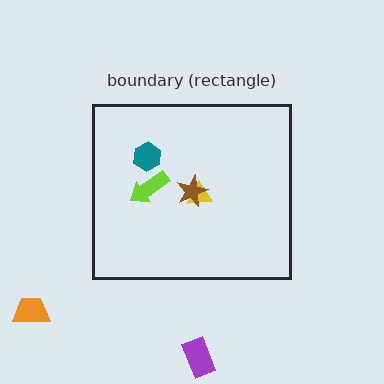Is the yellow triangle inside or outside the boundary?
Inside.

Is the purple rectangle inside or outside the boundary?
Outside.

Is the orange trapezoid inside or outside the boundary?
Outside.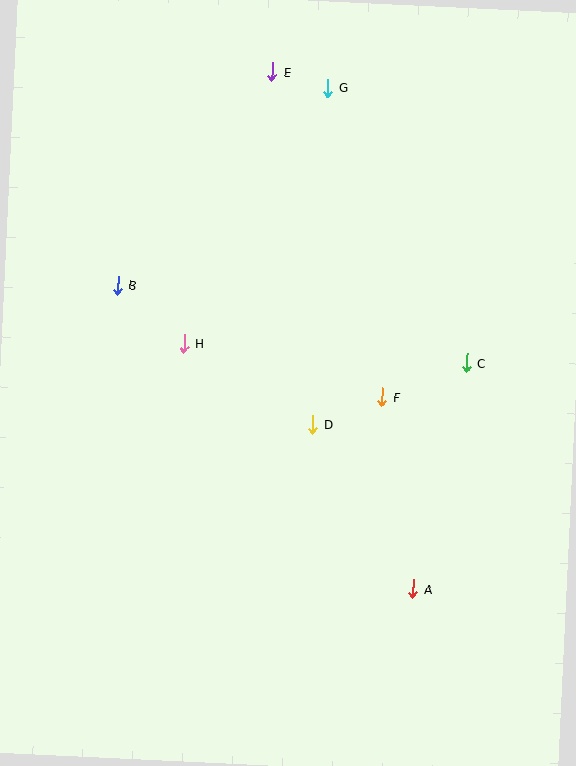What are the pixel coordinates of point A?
Point A is at (413, 589).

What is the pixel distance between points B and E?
The distance between B and E is 264 pixels.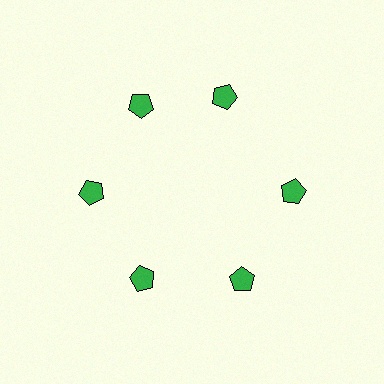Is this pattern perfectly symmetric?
No. The 6 green pentagons are arranged in a ring, but one element near the 1 o'clock position is rotated out of alignment along the ring, breaking the 6-fold rotational symmetry.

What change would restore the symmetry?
The symmetry would be restored by rotating it back into even spacing with its neighbors so that all 6 pentagons sit at equal angles and equal distance from the center.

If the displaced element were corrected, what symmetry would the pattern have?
It would have 6-fold rotational symmetry — the pattern would map onto itself every 60 degrees.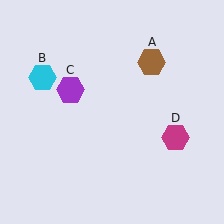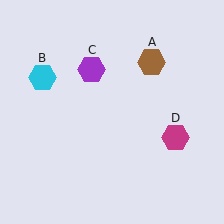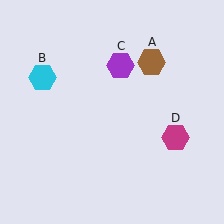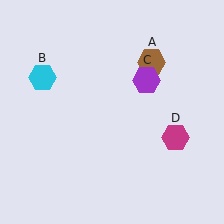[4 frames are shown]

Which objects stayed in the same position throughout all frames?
Brown hexagon (object A) and cyan hexagon (object B) and magenta hexagon (object D) remained stationary.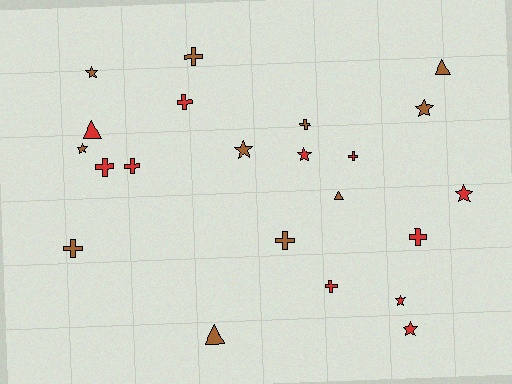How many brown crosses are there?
There are 4 brown crosses.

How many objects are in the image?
There are 22 objects.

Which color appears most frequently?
Red, with 11 objects.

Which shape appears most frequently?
Cross, with 10 objects.